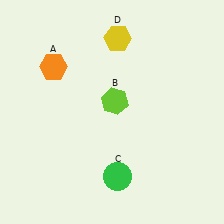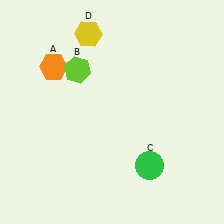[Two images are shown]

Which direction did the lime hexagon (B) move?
The lime hexagon (B) moved left.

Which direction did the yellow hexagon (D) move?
The yellow hexagon (D) moved left.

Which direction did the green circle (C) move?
The green circle (C) moved right.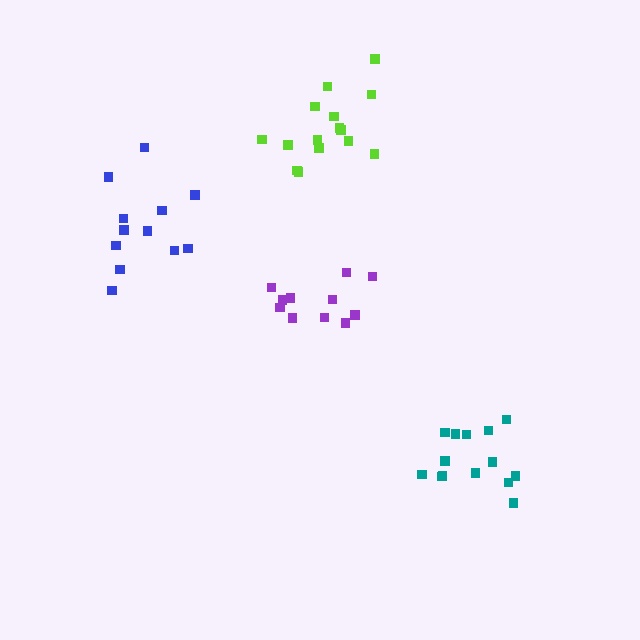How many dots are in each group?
Group 1: 12 dots, Group 2: 14 dots, Group 3: 11 dots, Group 4: 15 dots (52 total).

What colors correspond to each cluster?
The clusters are colored: blue, teal, purple, lime.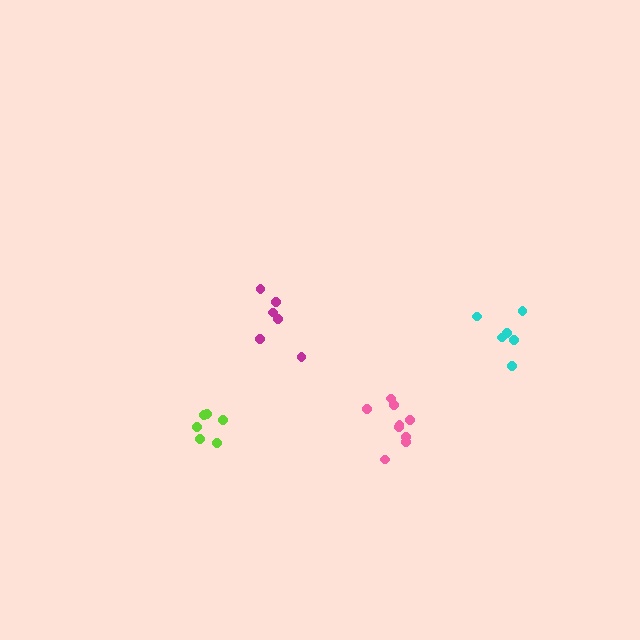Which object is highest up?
The magenta cluster is topmost.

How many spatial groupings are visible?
There are 4 spatial groupings.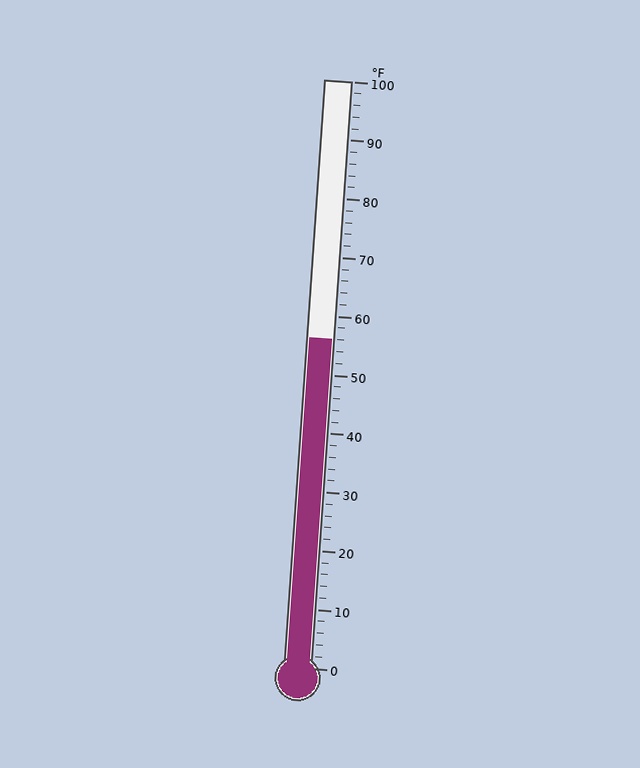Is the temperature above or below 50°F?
The temperature is above 50°F.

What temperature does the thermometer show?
The thermometer shows approximately 56°F.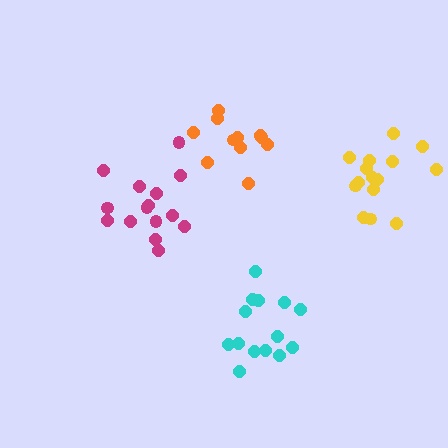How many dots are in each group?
Group 1: 15 dots, Group 2: 14 dots, Group 3: 11 dots, Group 4: 15 dots (55 total).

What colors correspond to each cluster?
The clusters are colored: yellow, cyan, orange, magenta.